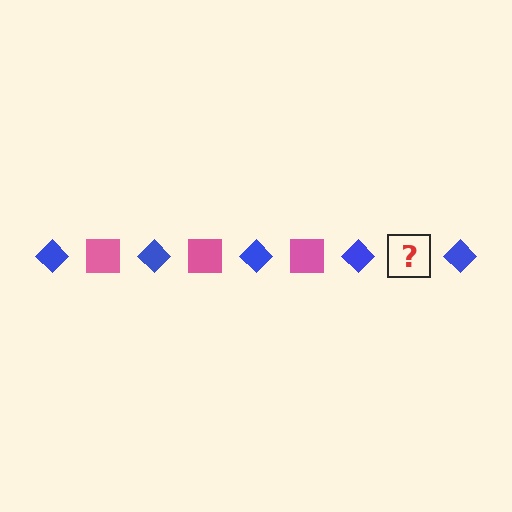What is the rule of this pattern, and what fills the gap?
The rule is that the pattern alternates between blue diamond and pink square. The gap should be filled with a pink square.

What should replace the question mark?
The question mark should be replaced with a pink square.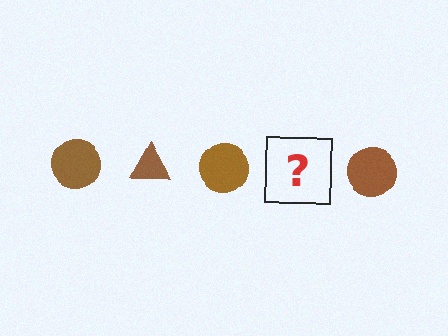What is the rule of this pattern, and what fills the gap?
The rule is that the pattern cycles through circle, triangle shapes in brown. The gap should be filled with a brown triangle.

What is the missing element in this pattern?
The missing element is a brown triangle.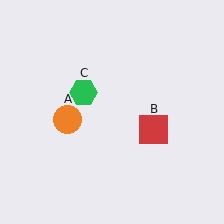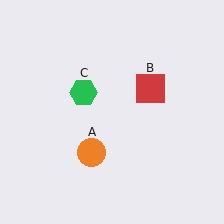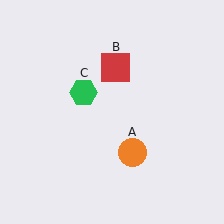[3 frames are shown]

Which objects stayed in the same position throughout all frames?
Green hexagon (object C) remained stationary.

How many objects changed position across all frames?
2 objects changed position: orange circle (object A), red square (object B).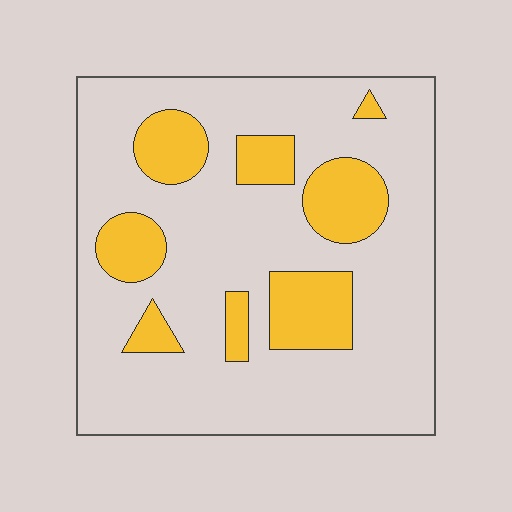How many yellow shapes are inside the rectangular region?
8.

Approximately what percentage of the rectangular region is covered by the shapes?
Approximately 20%.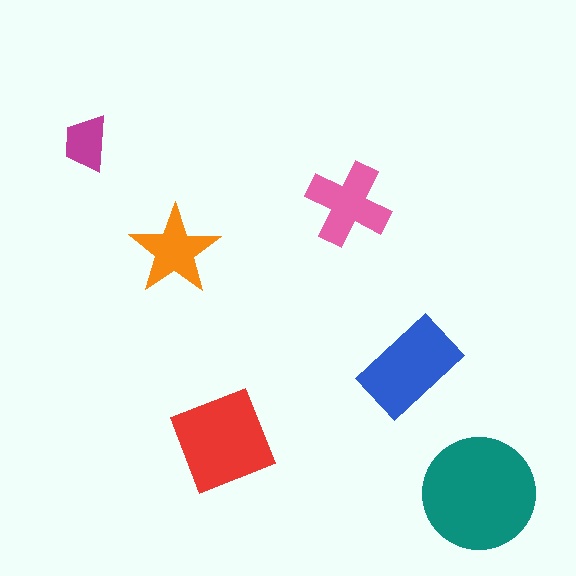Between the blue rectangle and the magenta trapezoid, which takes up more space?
The blue rectangle.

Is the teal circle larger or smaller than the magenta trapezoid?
Larger.